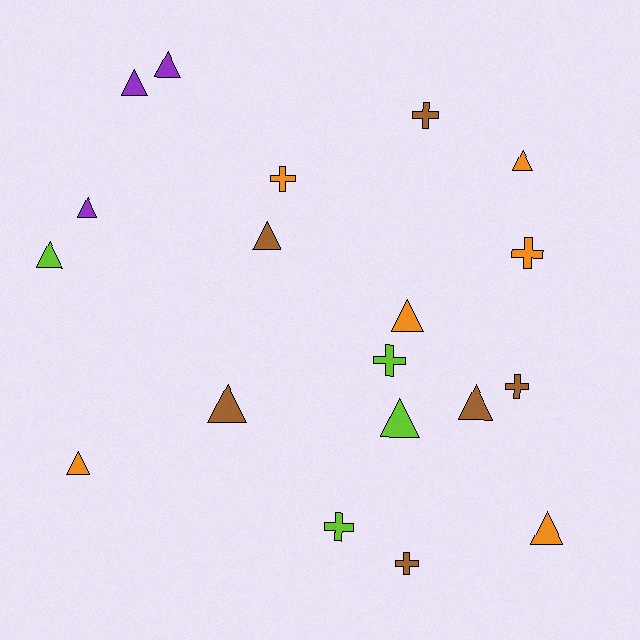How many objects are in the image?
There are 19 objects.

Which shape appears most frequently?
Triangle, with 12 objects.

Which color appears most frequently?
Orange, with 6 objects.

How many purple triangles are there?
There are 3 purple triangles.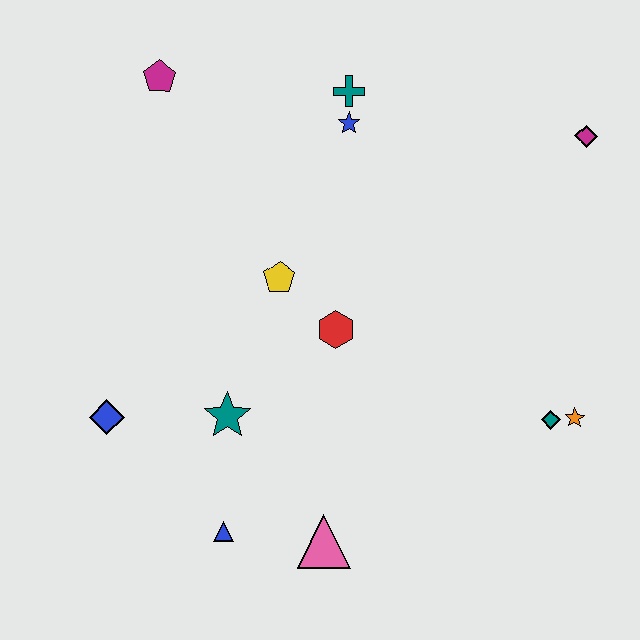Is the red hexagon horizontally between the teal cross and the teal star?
Yes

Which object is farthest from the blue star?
The blue triangle is farthest from the blue star.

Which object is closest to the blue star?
The teal cross is closest to the blue star.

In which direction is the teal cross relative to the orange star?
The teal cross is above the orange star.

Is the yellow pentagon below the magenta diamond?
Yes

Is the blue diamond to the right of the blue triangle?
No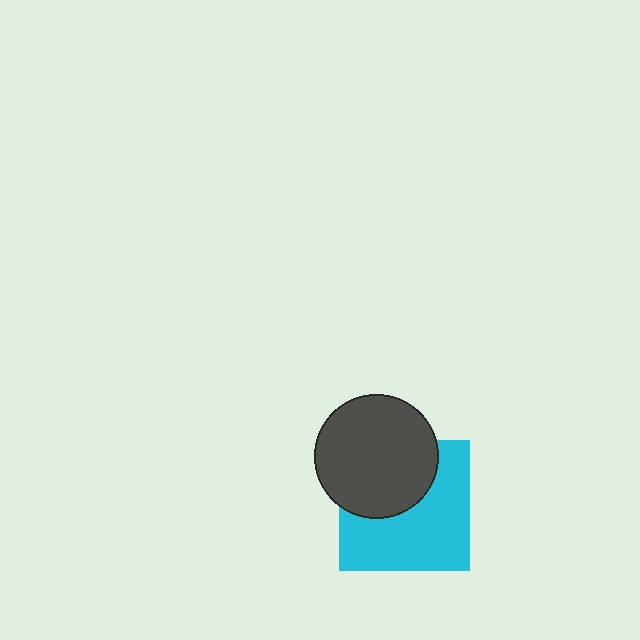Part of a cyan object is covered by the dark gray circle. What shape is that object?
It is a square.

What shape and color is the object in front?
The object in front is a dark gray circle.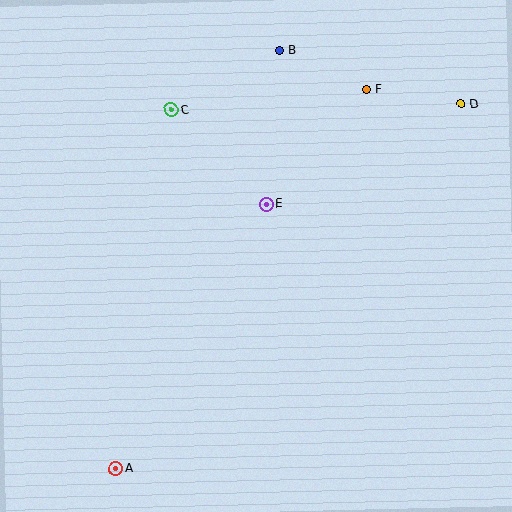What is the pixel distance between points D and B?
The distance between D and B is 189 pixels.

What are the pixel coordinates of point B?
Point B is at (280, 50).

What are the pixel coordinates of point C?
Point C is at (171, 110).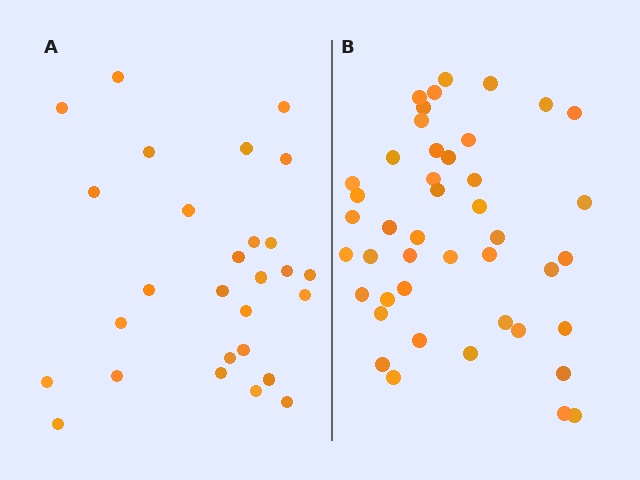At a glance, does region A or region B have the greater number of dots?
Region B (the right region) has more dots.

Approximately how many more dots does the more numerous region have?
Region B has approximately 15 more dots than region A.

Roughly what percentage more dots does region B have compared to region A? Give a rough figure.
About 55% more.